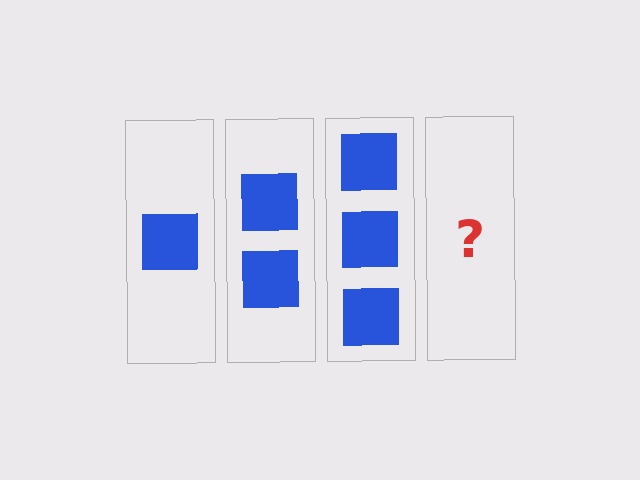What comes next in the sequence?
The next element should be 4 squares.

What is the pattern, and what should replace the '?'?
The pattern is that each step adds one more square. The '?' should be 4 squares.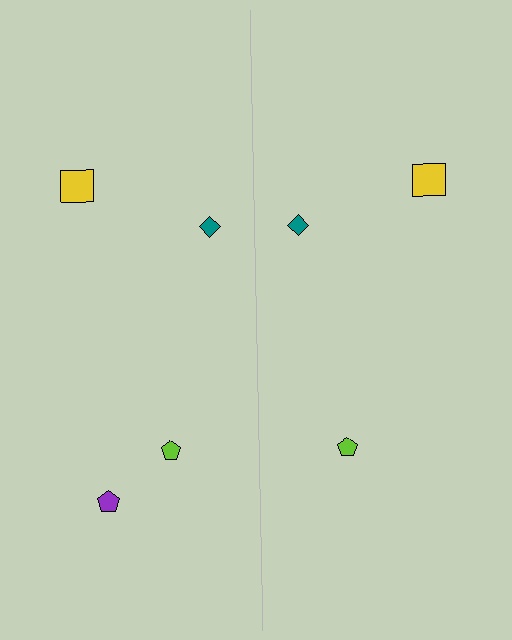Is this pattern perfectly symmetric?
No, the pattern is not perfectly symmetric. A purple pentagon is missing from the right side.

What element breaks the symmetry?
A purple pentagon is missing from the right side.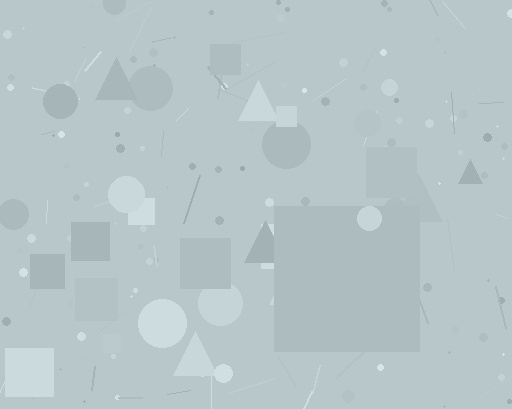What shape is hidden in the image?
A square is hidden in the image.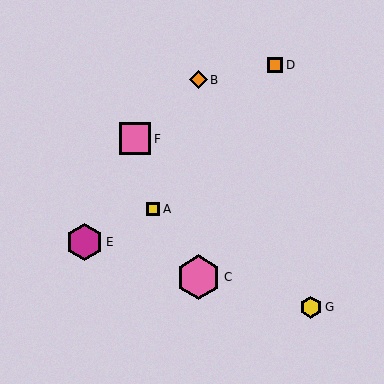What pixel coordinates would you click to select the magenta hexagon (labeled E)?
Click at (84, 242) to select the magenta hexagon E.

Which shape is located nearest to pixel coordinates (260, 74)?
The orange square (labeled D) at (275, 65) is nearest to that location.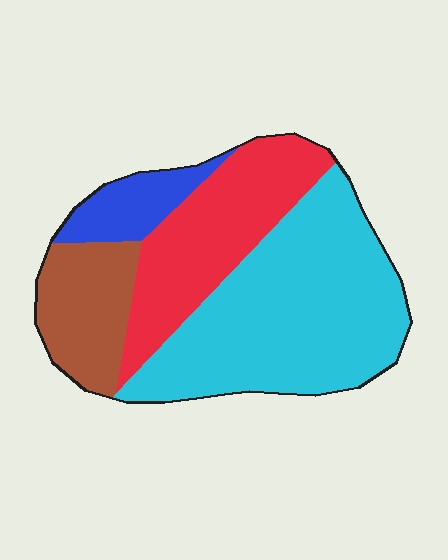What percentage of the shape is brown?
Brown takes up about one sixth (1/6) of the shape.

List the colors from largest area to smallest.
From largest to smallest: cyan, red, brown, blue.